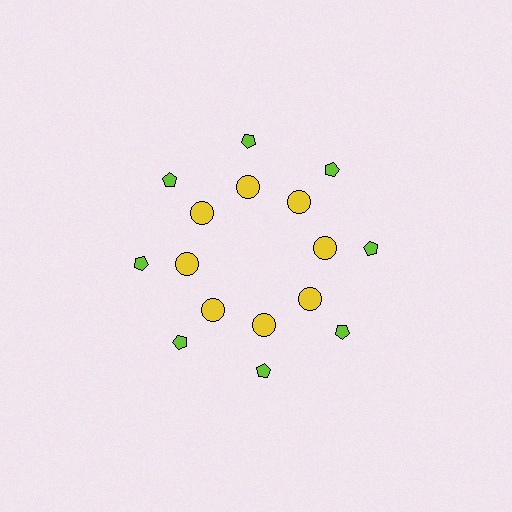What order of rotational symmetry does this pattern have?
This pattern has 8-fold rotational symmetry.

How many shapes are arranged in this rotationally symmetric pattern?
There are 16 shapes, arranged in 8 groups of 2.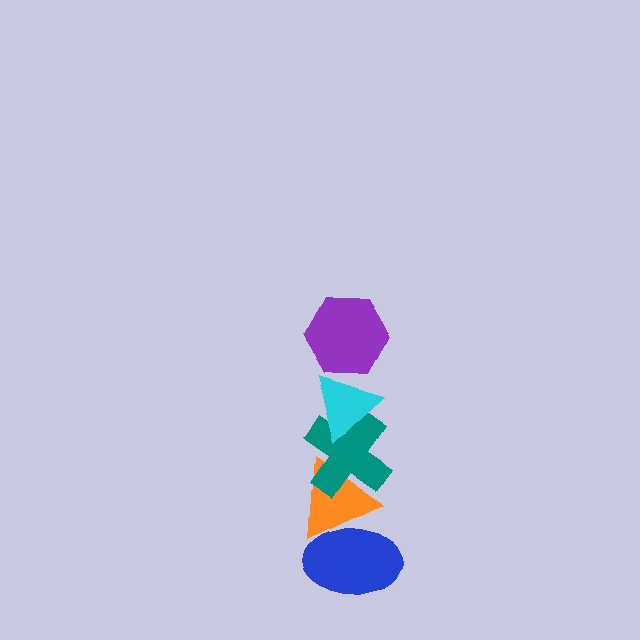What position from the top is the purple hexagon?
The purple hexagon is 1st from the top.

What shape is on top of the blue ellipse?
The orange triangle is on top of the blue ellipse.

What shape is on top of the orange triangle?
The teal cross is on top of the orange triangle.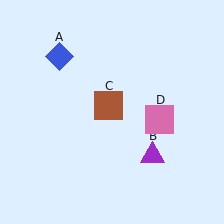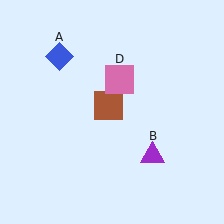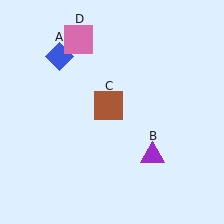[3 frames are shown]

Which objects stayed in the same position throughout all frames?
Blue diamond (object A) and purple triangle (object B) and brown square (object C) remained stationary.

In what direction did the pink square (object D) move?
The pink square (object D) moved up and to the left.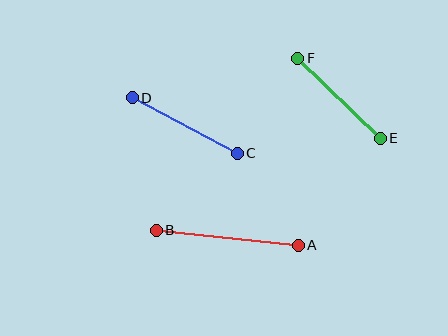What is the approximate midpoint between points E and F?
The midpoint is at approximately (339, 98) pixels.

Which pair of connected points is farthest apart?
Points A and B are farthest apart.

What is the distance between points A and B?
The distance is approximately 143 pixels.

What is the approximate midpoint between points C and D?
The midpoint is at approximately (185, 126) pixels.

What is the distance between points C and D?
The distance is approximately 119 pixels.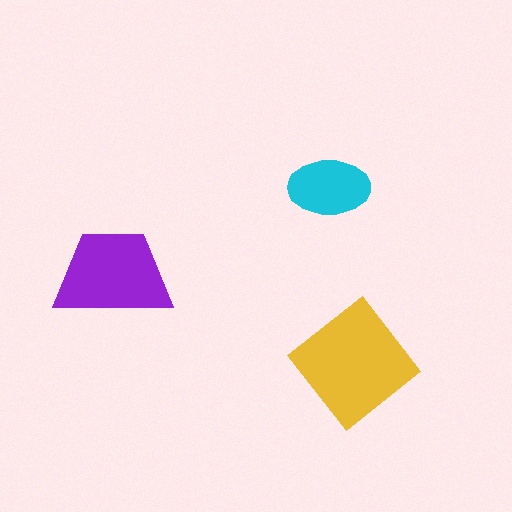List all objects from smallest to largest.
The cyan ellipse, the purple trapezoid, the yellow diamond.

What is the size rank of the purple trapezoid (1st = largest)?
2nd.